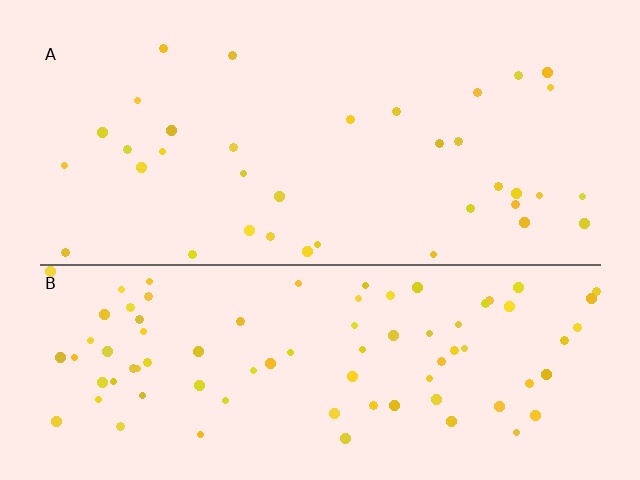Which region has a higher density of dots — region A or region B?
B (the bottom).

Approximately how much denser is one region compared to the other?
Approximately 2.3× — region B over region A.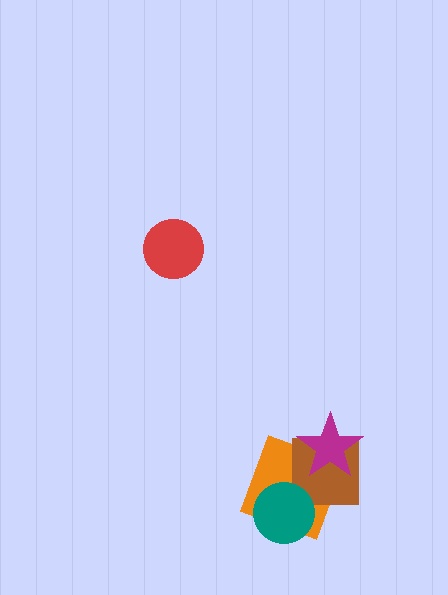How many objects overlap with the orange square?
3 objects overlap with the orange square.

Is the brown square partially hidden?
Yes, it is partially covered by another shape.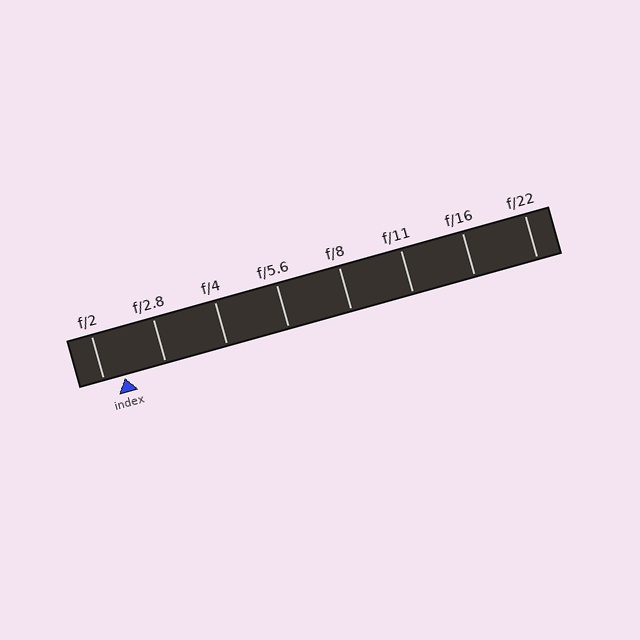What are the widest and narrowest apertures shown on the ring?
The widest aperture shown is f/2 and the narrowest is f/22.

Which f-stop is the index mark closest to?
The index mark is closest to f/2.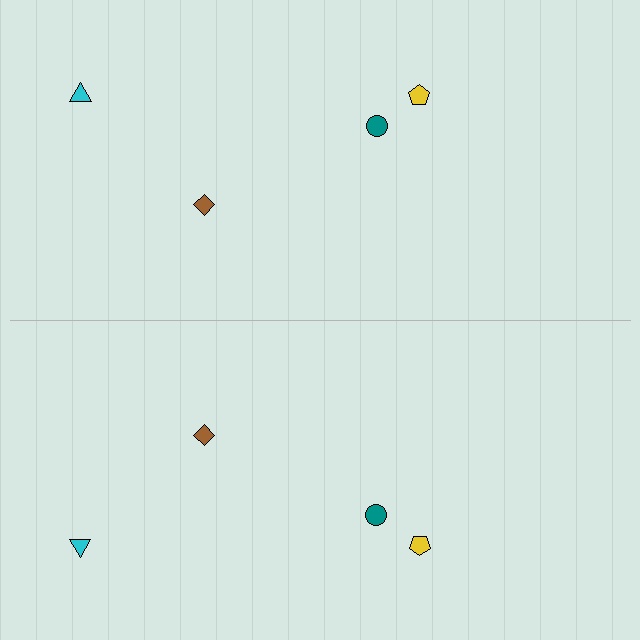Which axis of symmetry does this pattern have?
The pattern has a horizontal axis of symmetry running through the center of the image.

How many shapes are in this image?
There are 8 shapes in this image.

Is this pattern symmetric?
Yes, this pattern has bilateral (reflection) symmetry.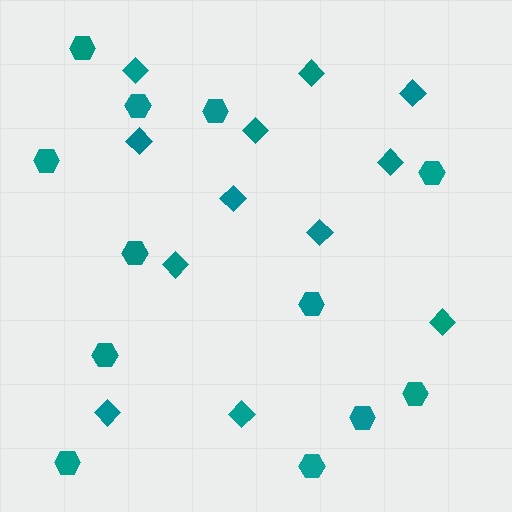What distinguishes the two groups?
There are 2 groups: one group of diamonds (12) and one group of hexagons (12).